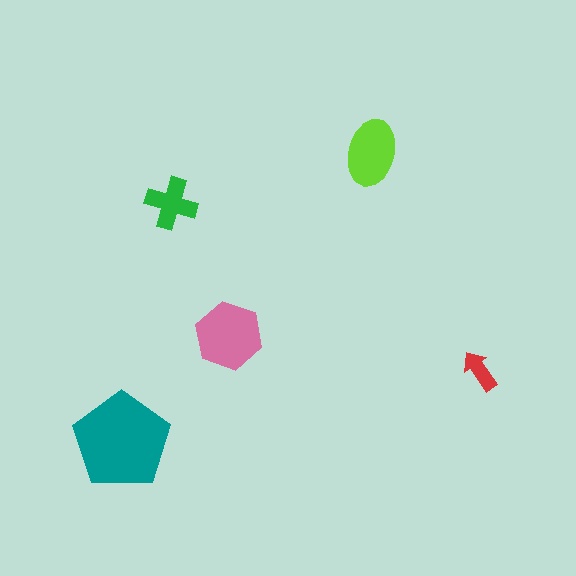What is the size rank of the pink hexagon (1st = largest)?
2nd.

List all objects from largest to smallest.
The teal pentagon, the pink hexagon, the lime ellipse, the green cross, the red arrow.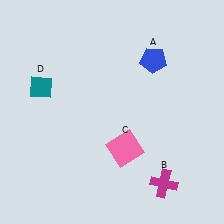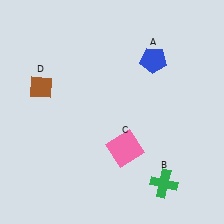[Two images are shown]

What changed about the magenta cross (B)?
In Image 1, B is magenta. In Image 2, it changed to green.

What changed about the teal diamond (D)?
In Image 1, D is teal. In Image 2, it changed to brown.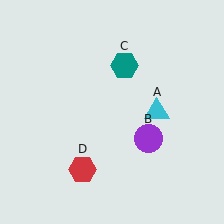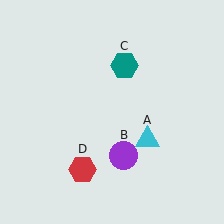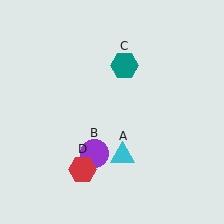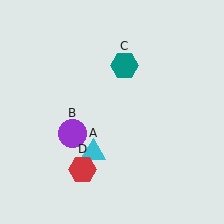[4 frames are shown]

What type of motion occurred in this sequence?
The cyan triangle (object A), purple circle (object B) rotated clockwise around the center of the scene.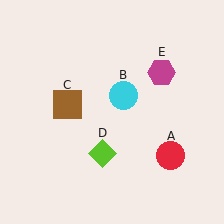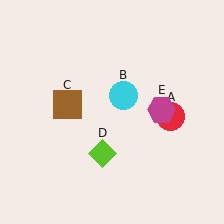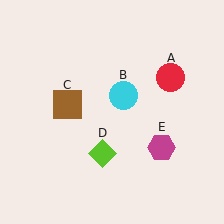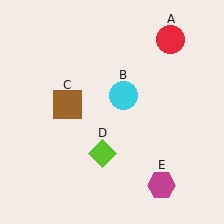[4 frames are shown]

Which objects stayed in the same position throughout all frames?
Cyan circle (object B) and brown square (object C) and lime diamond (object D) remained stationary.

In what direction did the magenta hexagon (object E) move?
The magenta hexagon (object E) moved down.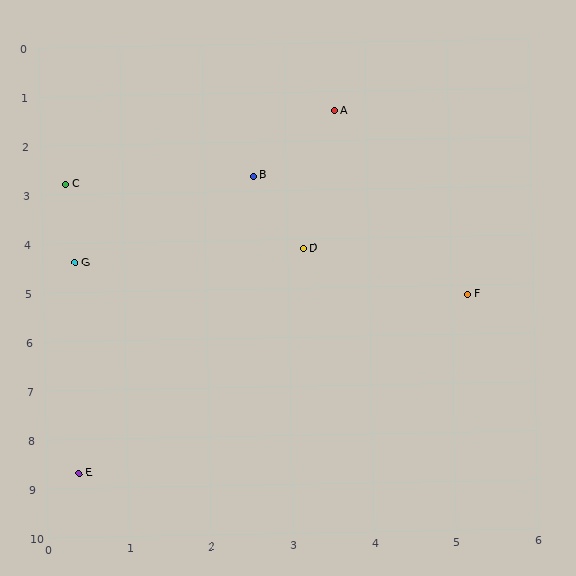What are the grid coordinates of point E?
Point E is at approximately (0.4, 8.7).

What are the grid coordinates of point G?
Point G is at approximately (0.4, 4.4).